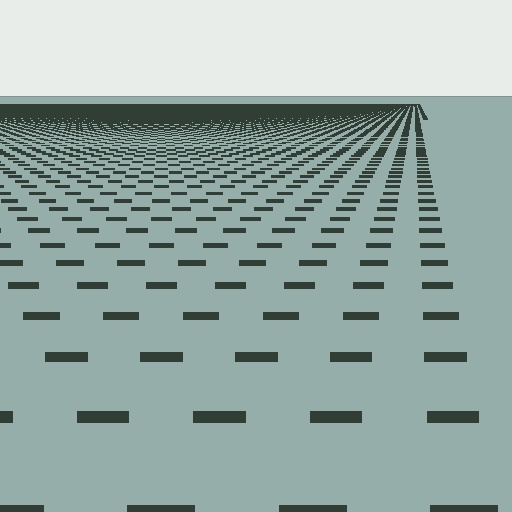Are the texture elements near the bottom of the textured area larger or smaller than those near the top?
Larger. Near the bottom, elements are closer to the viewer and appear at a bigger on-screen size.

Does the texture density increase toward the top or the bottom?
Density increases toward the top.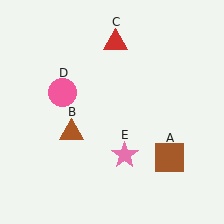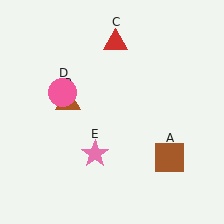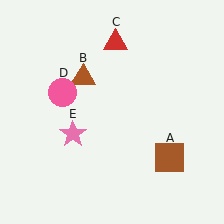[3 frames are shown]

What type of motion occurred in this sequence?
The brown triangle (object B), pink star (object E) rotated clockwise around the center of the scene.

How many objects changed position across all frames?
2 objects changed position: brown triangle (object B), pink star (object E).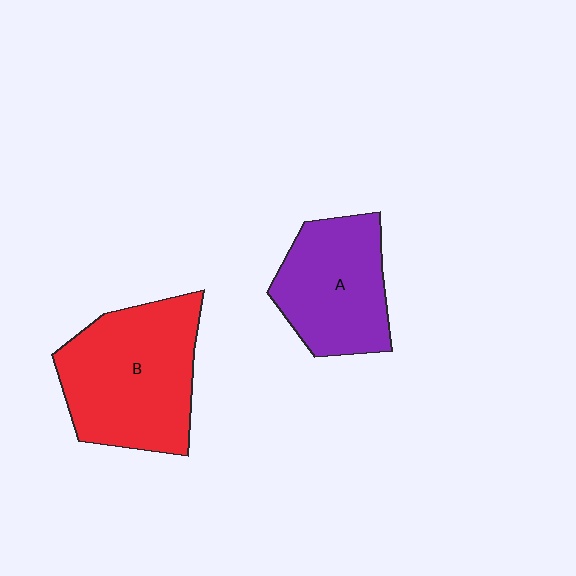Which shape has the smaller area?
Shape A (purple).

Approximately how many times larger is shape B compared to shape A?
Approximately 1.3 times.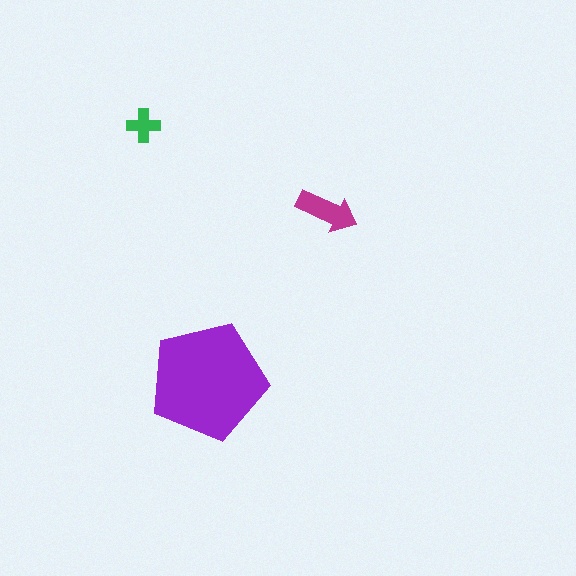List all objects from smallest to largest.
The green cross, the magenta arrow, the purple pentagon.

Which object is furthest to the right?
The magenta arrow is rightmost.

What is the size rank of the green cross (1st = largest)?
3rd.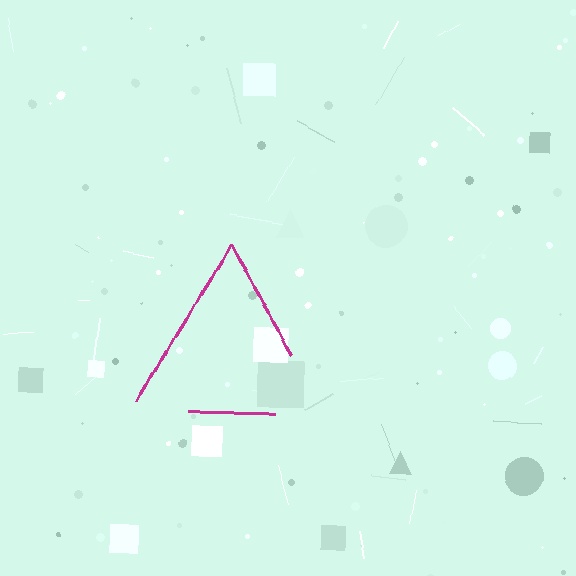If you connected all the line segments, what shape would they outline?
They would outline a triangle.